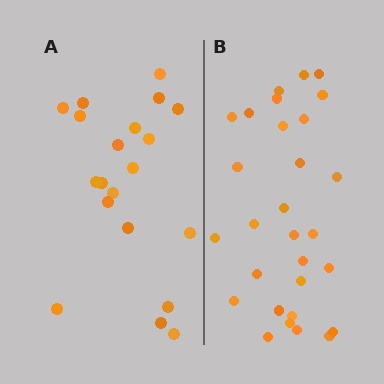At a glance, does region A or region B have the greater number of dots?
Region B (the right region) has more dots.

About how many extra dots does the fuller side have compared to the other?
Region B has roughly 8 or so more dots than region A.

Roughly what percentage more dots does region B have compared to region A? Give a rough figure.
About 45% more.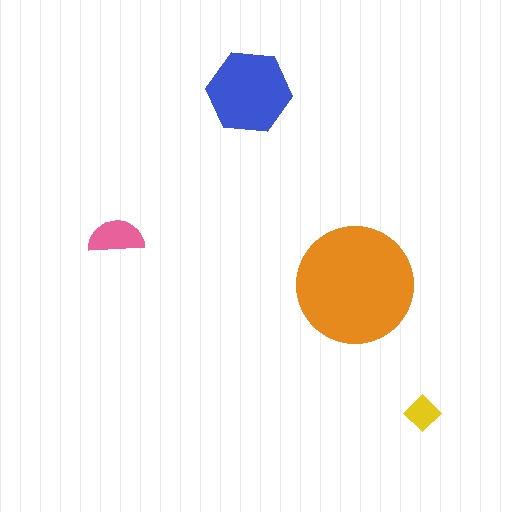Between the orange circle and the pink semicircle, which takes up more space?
The orange circle.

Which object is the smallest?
The yellow diamond.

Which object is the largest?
The orange circle.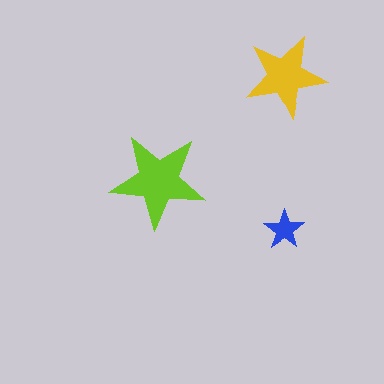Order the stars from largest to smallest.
the lime one, the yellow one, the blue one.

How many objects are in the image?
There are 3 objects in the image.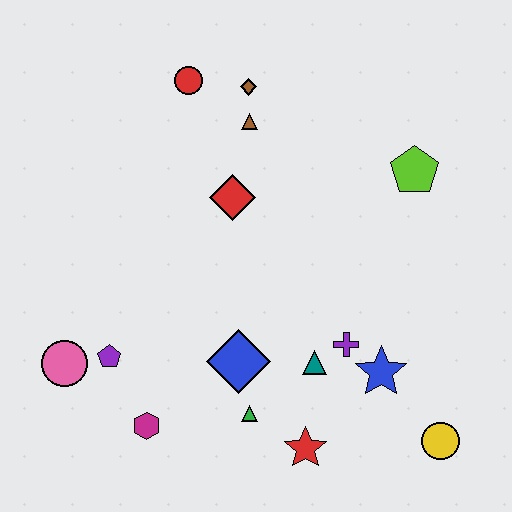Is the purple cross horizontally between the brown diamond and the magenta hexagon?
No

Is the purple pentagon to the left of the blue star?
Yes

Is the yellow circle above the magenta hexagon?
No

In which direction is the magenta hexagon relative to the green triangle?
The magenta hexagon is to the left of the green triangle.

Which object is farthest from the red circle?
The yellow circle is farthest from the red circle.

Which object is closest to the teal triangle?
The purple cross is closest to the teal triangle.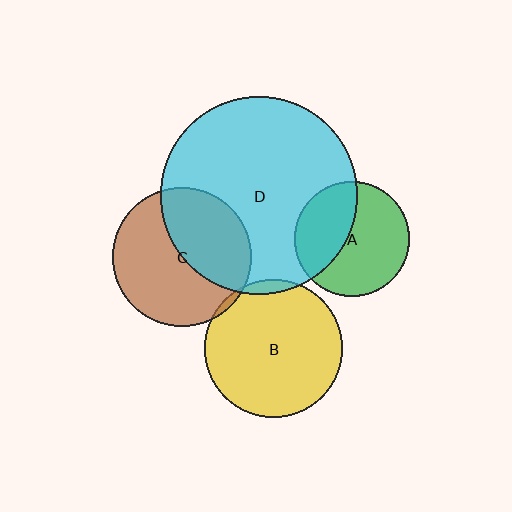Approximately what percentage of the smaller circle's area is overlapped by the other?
Approximately 40%.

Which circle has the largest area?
Circle D (cyan).